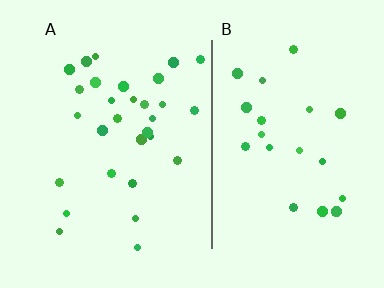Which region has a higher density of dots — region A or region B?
A (the left).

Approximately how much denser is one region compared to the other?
Approximately 1.3× — region A over region B.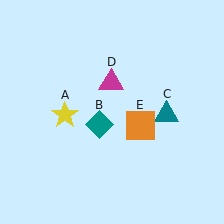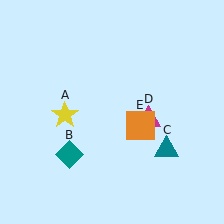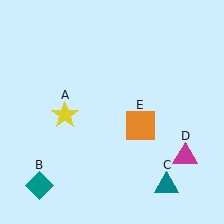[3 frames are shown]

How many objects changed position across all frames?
3 objects changed position: teal diamond (object B), teal triangle (object C), magenta triangle (object D).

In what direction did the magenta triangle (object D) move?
The magenta triangle (object D) moved down and to the right.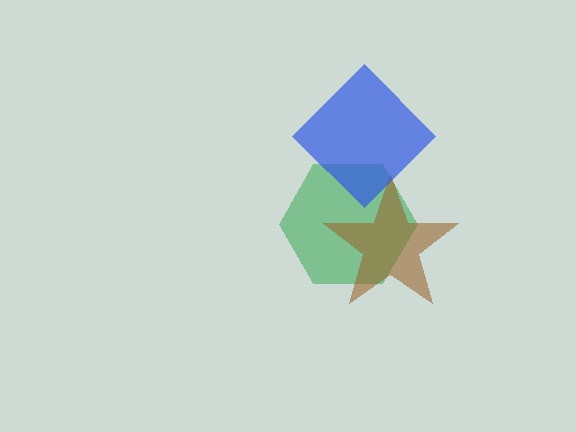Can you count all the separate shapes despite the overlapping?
Yes, there are 3 separate shapes.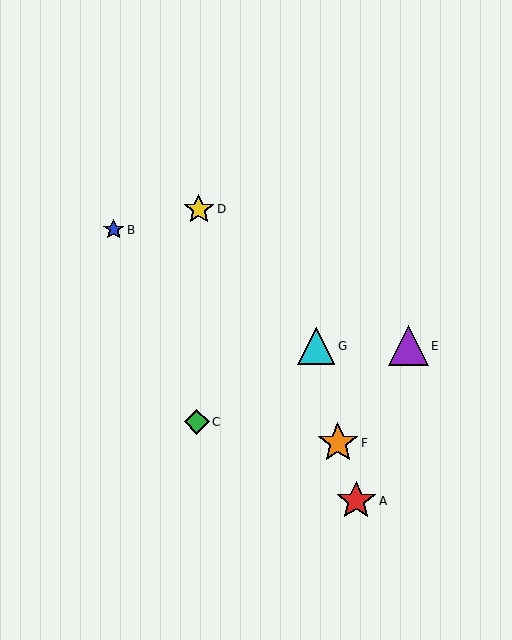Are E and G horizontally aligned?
Yes, both are at y≈346.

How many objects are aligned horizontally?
2 objects (E, G) are aligned horizontally.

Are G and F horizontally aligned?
No, G is at y≈346 and F is at y≈443.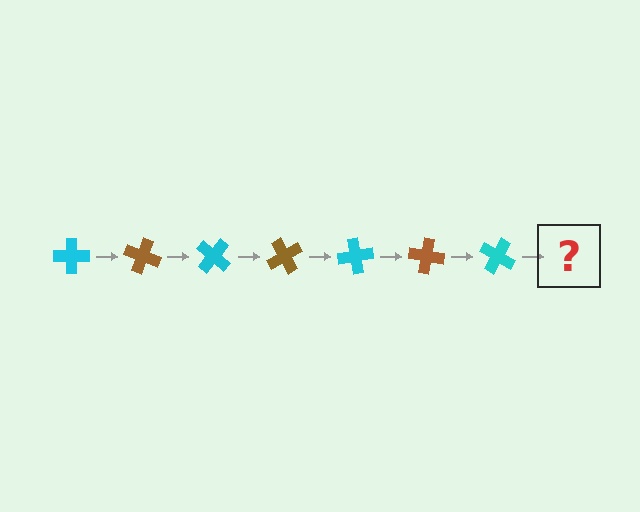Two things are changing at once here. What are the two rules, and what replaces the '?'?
The two rules are that it rotates 20 degrees each step and the color cycles through cyan and brown. The '?' should be a brown cross, rotated 140 degrees from the start.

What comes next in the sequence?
The next element should be a brown cross, rotated 140 degrees from the start.